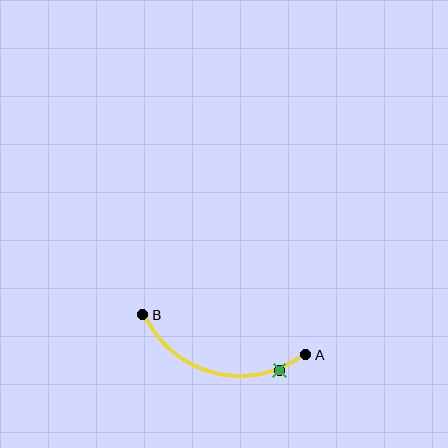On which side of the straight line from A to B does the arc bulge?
The arc bulges below the straight line connecting A and B.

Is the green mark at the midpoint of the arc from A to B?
No. The green mark lies on the arc but is closer to endpoint A. The arc midpoint would be at the point on the curve equidistant along the arc from both A and B.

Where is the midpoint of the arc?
The arc midpoint is the point on the curve farthest from the straight line joining A and B. It sits below that line.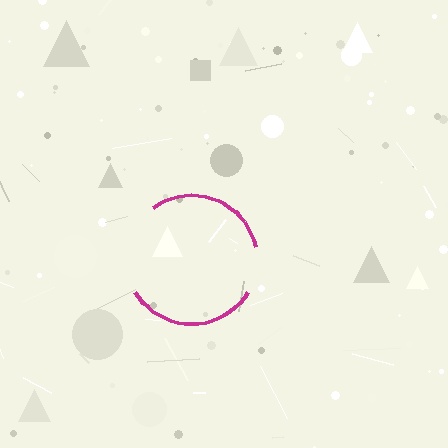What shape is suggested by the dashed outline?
The dashed outline suggests a circle.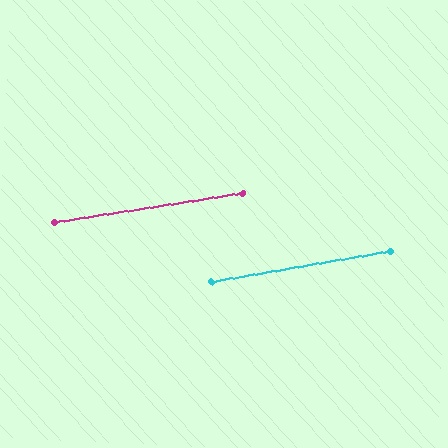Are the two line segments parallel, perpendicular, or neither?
Parallel — their directions differ by only 1.0°.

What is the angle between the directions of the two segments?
Approximately 1 degree.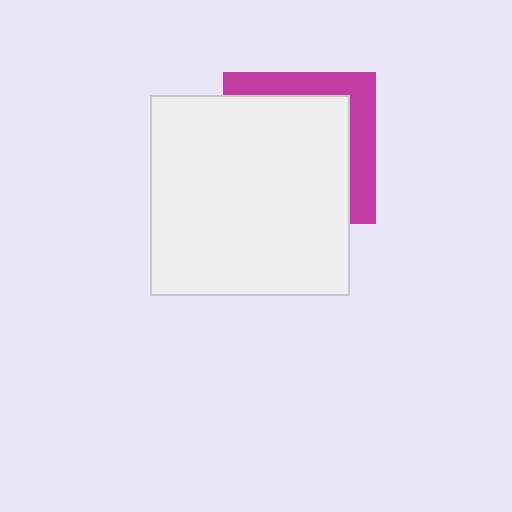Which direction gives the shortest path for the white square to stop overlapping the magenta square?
Moving toward the lower-left gives the shortest separation.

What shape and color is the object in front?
The object in front is a white square.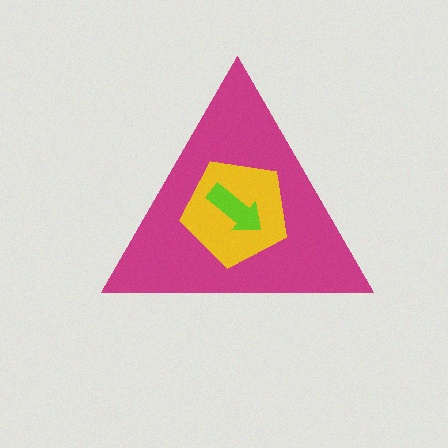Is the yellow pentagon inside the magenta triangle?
Yes.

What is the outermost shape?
The magenta triangle.